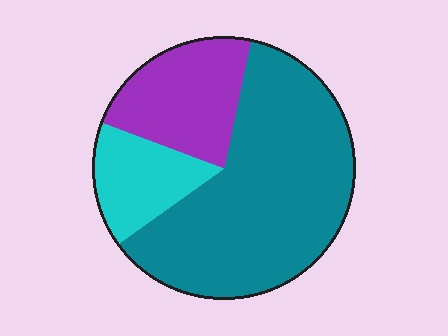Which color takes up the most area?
Teal, at roughly 60%.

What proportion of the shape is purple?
Purple covers 23% of the shape.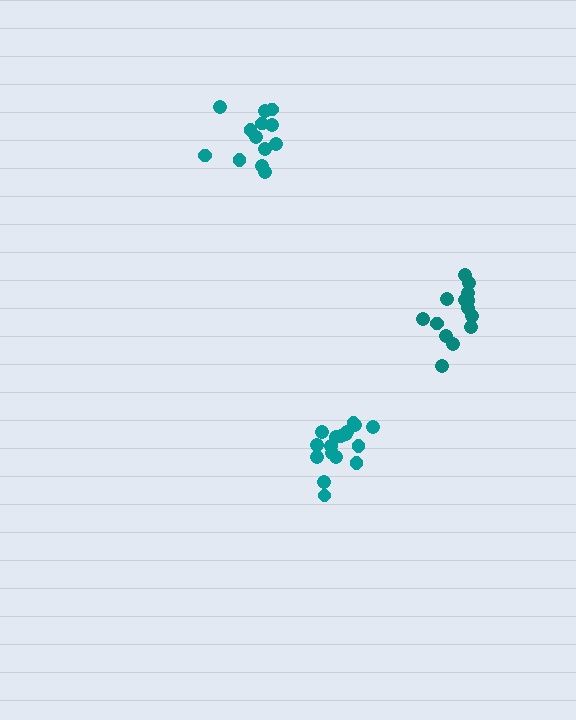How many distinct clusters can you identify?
There are 3 distinct clusters.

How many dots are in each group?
Group 1: 14 dots, Group 2: 17 dots, Group 3: 13 dots (44 total).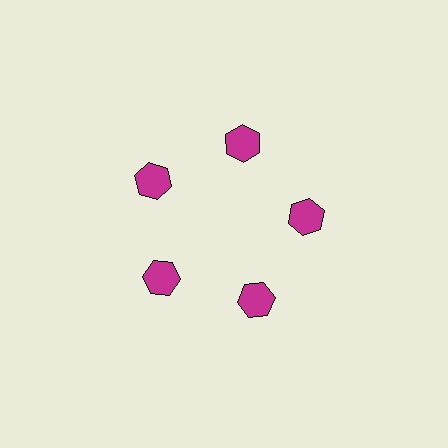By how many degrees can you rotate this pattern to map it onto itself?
The pattern maps onto itself every 72 degrees of rotation.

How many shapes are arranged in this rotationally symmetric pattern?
There are 5 shapes, arranged in 5 groups of 1.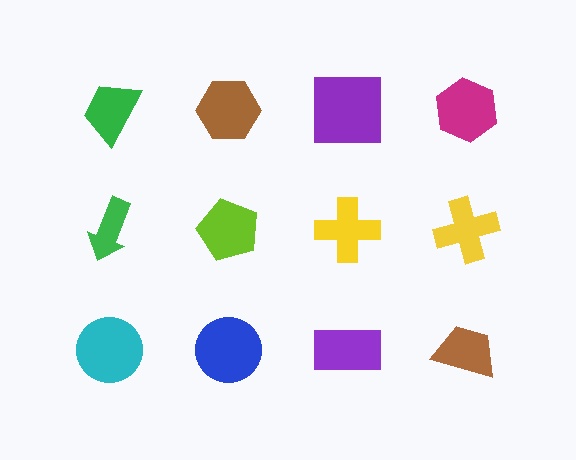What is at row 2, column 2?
A lime pentagon.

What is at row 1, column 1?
A green trapezoid.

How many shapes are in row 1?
4 shapes.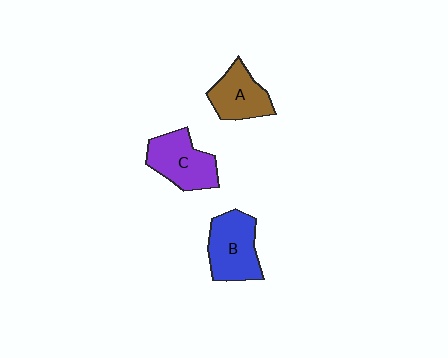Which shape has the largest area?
Shape B (blue).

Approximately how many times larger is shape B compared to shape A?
Approximately 1.2 times.